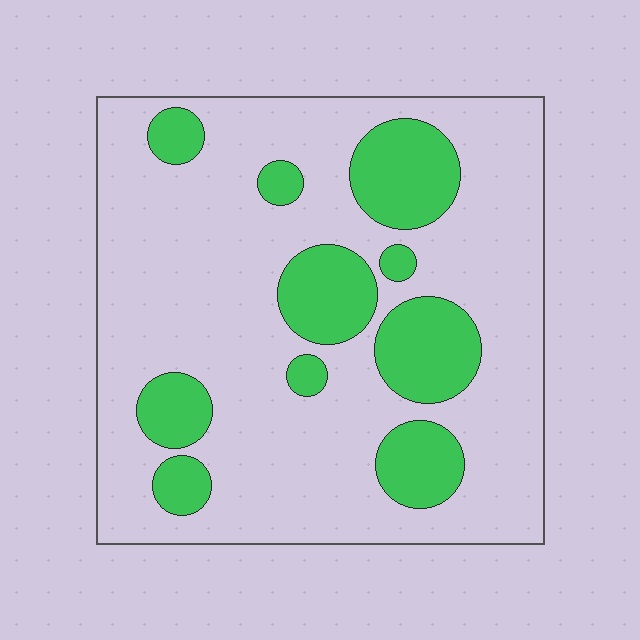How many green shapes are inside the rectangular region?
10.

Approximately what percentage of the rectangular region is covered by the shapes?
Approximately 25%.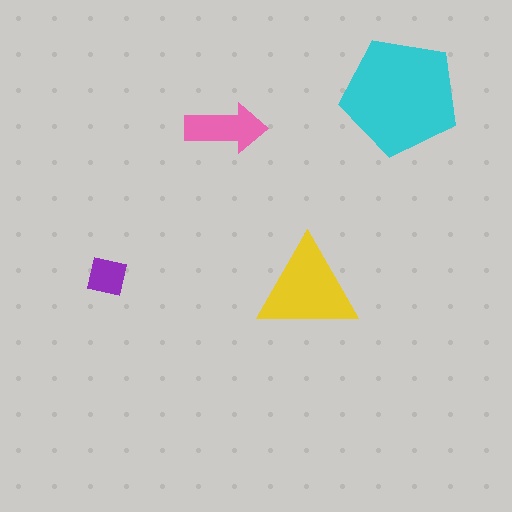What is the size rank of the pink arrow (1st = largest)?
3rd.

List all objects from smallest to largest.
The purple square, the pink arrow, the yellow triangle, the cyan pentagon.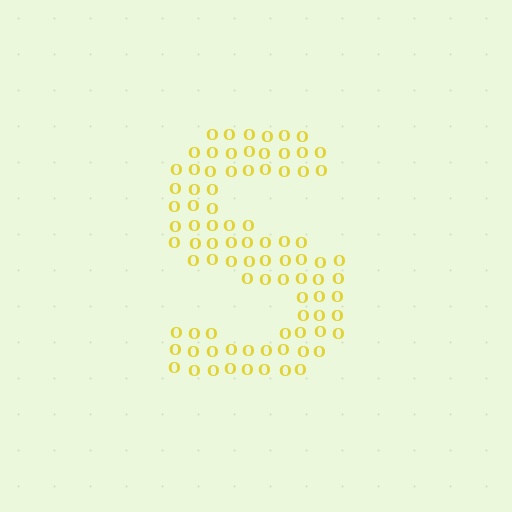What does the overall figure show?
The overall figure shows the letter S.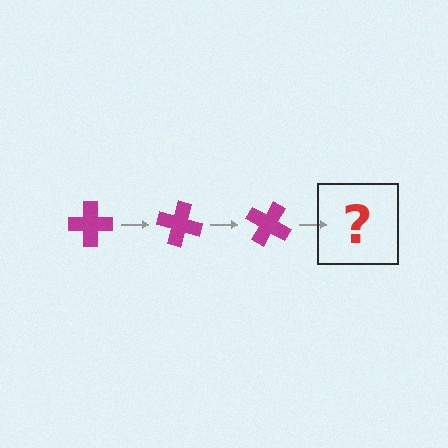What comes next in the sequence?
The next element should be a magenta cross rotated 45 degrees.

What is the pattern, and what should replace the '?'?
The pattern is that the cross rotates 15 degrees each step. The '?' should be a magenta cross rotated 45 degrees.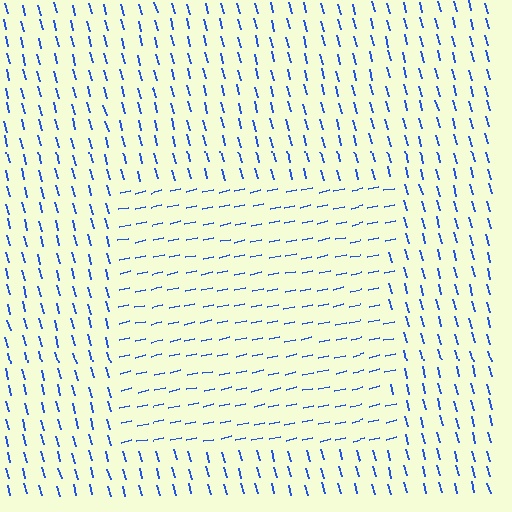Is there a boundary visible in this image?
Yes, there is a texture boundary formed by a change in line orientation.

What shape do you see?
I see a rectangle.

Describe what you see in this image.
The image is filled with small blue line segments. A rectangle region in the image has lines oriented differently from the surrounding lines, creating a visible texture boundary.